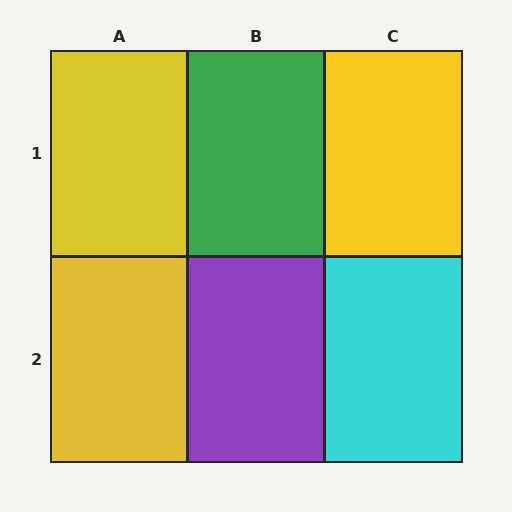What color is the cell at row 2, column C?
Cyan.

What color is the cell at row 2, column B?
Purple.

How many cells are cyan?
1 cell is cyan.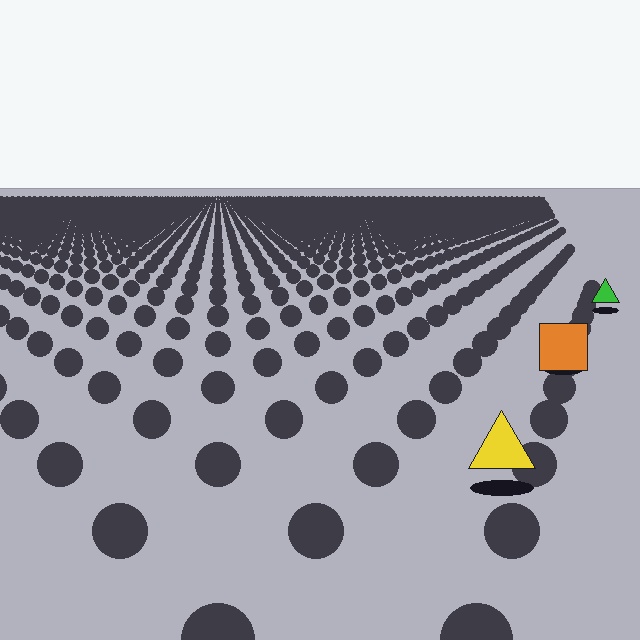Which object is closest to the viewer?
The yellow triangle is closest. The texture marks near it are larger and more spread out.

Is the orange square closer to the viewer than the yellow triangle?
No. The yellow triangle is closer — you can tell from the texture gradient: the ground texture is coarser near it.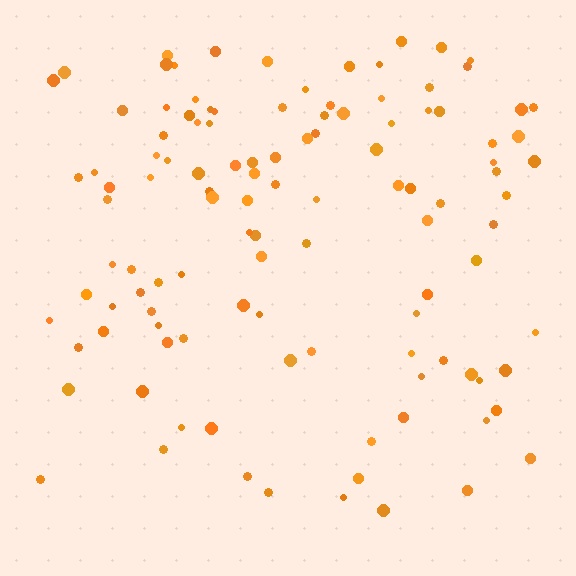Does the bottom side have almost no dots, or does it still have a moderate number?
Still a moderate number, just noticeably fewer than the top.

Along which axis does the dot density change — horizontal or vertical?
Vertical.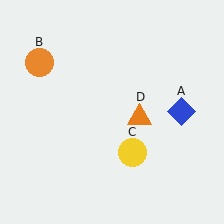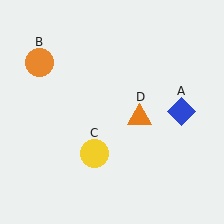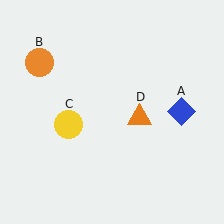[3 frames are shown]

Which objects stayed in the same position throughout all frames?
Blue diamond (object A) and orange circle (object B) and orange triangle (object D) remained stationary.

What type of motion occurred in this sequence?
The yellow circle (object C) rotated clockwise around the center of the scene.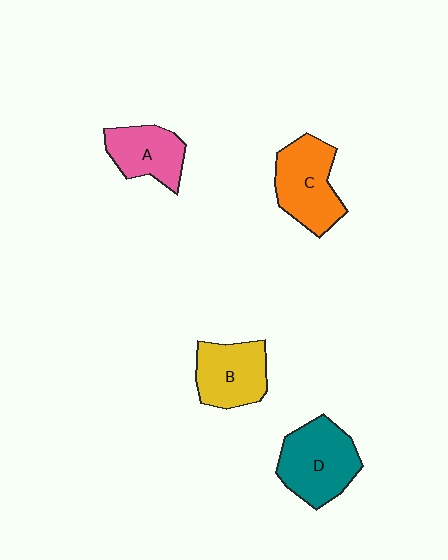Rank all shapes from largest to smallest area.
From largest to smallest: D (teal), C (orange), B (yellow), A (pink).